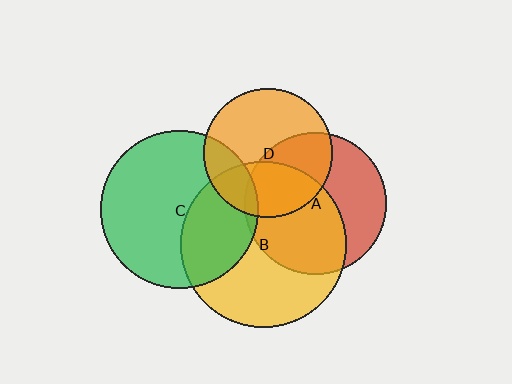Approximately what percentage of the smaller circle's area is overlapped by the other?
Approximately 55%.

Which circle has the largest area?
Circle B (yellow).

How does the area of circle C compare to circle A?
Approximately 1.2 times.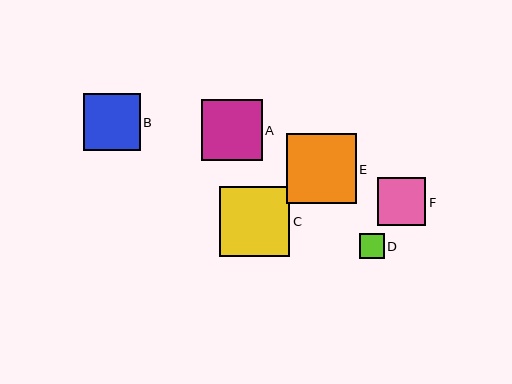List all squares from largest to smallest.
From largest to smallest: C, E, A, B, F, D.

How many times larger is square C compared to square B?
Square C is approximately 1.2 times the size of square B.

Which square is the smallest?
Square D is the smallest with a size of approximately 25 pixels.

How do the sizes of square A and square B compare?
Square A and square B are approximately the same size.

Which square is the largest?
Square C is the largest with a size of approximately 70 pixels.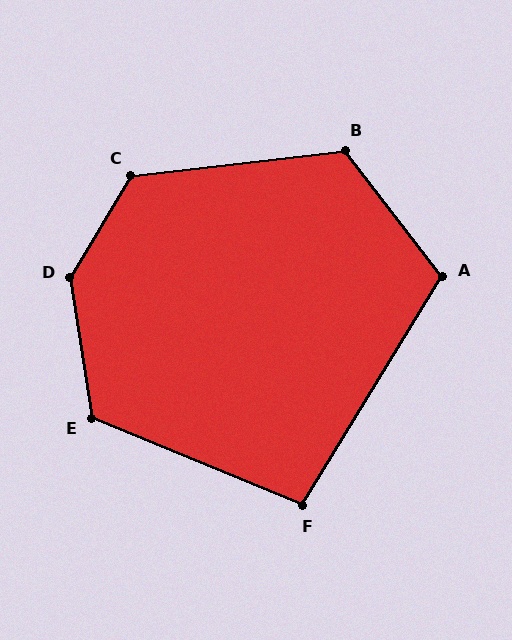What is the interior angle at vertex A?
Approximately 111 degrees (obtuse).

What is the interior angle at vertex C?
Approximately 128 degrees (obtuse).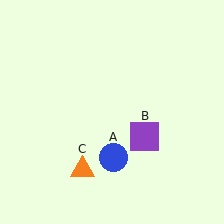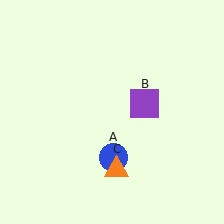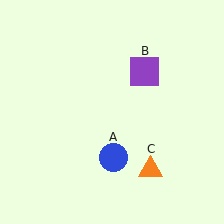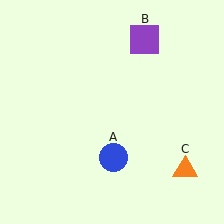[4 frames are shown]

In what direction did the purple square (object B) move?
The purple square (object B) moved up.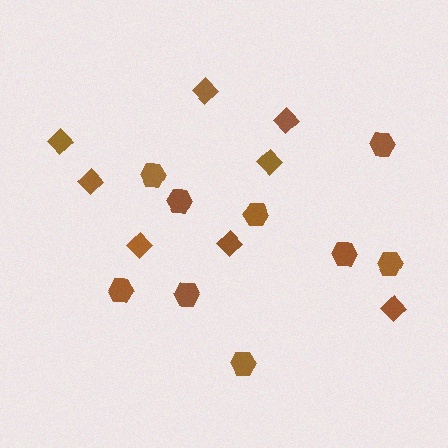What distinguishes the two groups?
There are 2 groups: one group of diamonds (8) and one group of hexagons (9).